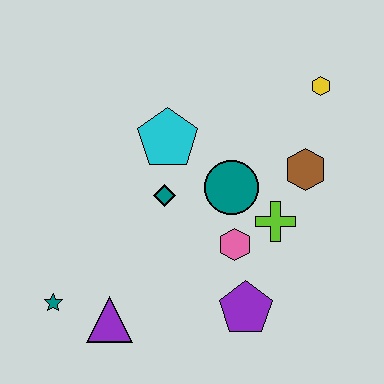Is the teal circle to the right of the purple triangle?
Yes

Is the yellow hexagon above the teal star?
Yes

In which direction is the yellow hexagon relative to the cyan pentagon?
The yellow hexagon is to the right of the cyan pentagon.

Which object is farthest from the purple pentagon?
The yellow hexagon is farthest from the purple pentagon.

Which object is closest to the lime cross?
The pink hexagon is closest to the lime cross.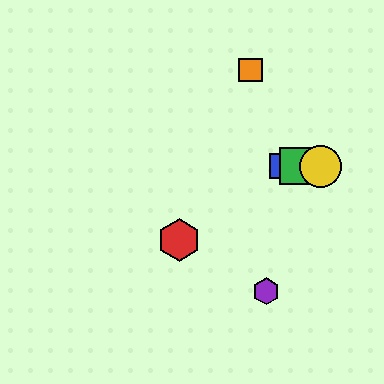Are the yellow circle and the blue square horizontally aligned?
Yes, both are at y≈166.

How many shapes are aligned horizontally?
3 shapes (the blue square, the green square, the yellow circle) are aligned horizontally.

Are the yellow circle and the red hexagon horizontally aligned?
No, the yellow circle is at y≈166 and the red hexagon is at y≈240.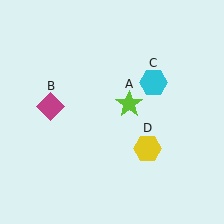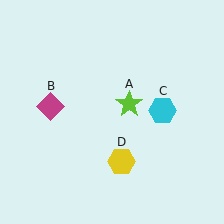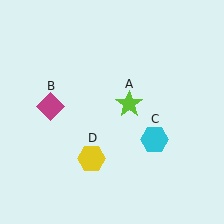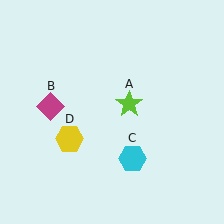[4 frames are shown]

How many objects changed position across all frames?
2 objects changed position: cyan hexagon (object C), yellow hexagon (object D).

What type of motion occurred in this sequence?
The cyan hexagon (object C), yellow hexagon (object D) rotated clockwise around the center of the scene.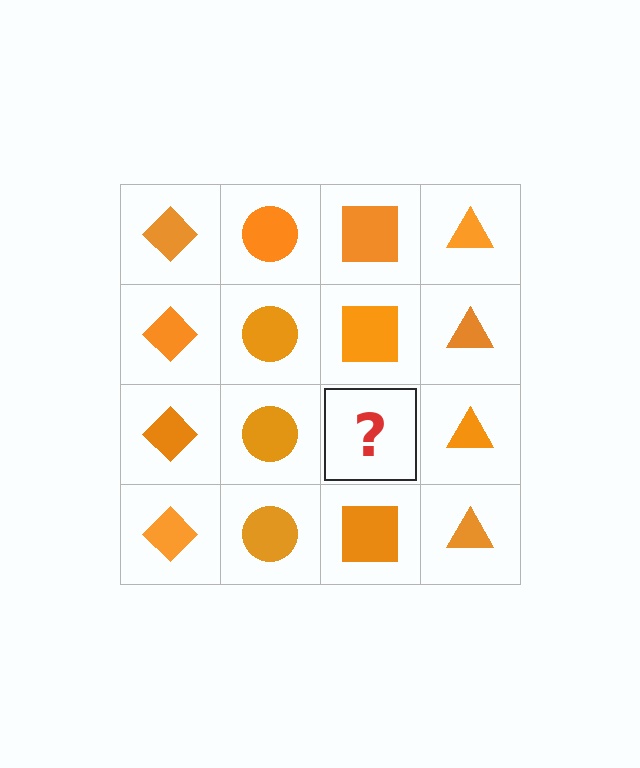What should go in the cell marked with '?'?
The missing cell should contain an orange square.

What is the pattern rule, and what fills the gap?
The rule is that each column has a consistent shape. The gap should be filled with an orange square.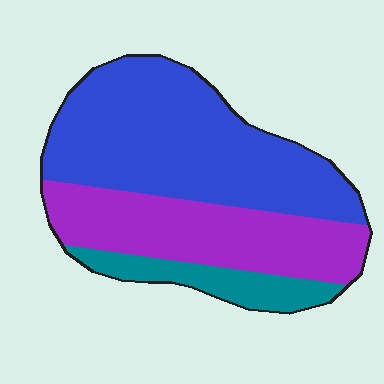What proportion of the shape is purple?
Purple takes up about one third (1/3) of the shape.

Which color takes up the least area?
Teal, at roughly 15%.